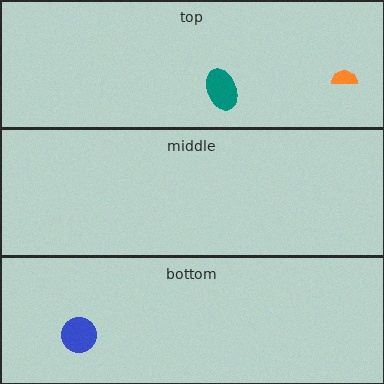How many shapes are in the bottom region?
1.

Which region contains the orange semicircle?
The top region.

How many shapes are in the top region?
2.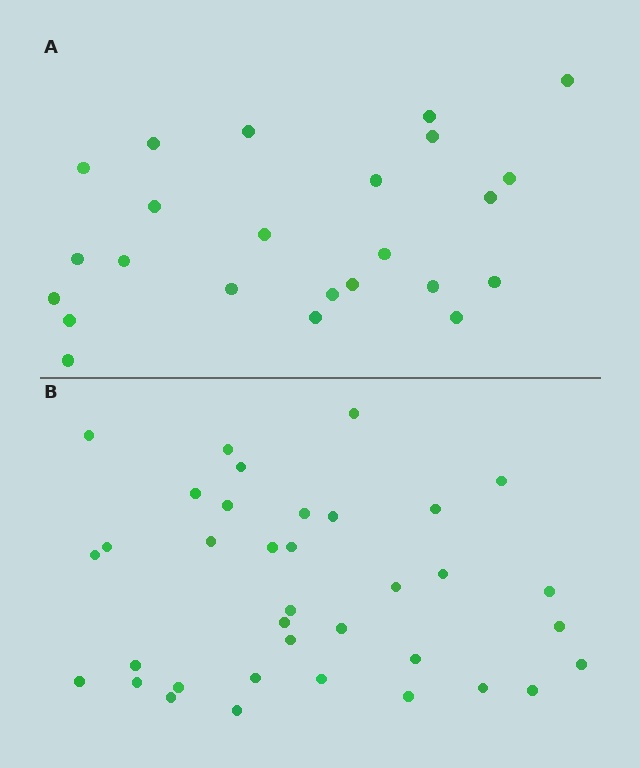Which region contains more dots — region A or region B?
Region B (the bottom region) has more dots.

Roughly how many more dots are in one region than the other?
Region B has roughly 12 or so more dots than region A.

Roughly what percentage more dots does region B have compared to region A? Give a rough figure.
About 50% more.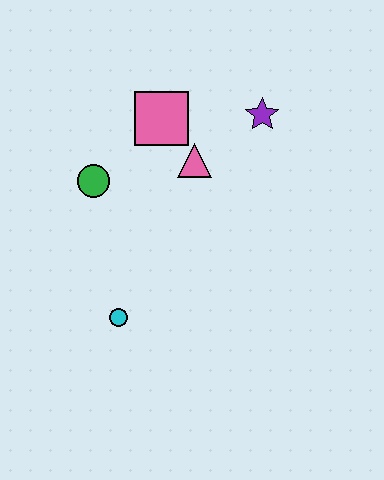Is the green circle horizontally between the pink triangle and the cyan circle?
No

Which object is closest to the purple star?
The pink triangle is closest to the purple star.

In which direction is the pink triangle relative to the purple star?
The pink triangle is to the left of the purple star.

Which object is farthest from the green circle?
The purple star is farthest from the green circle.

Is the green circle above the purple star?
No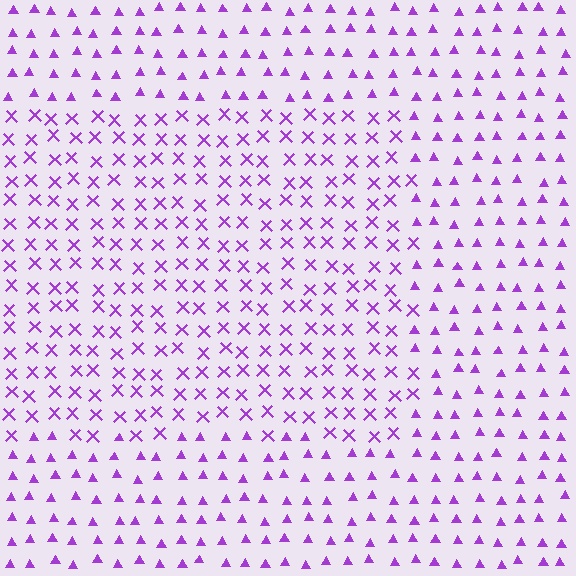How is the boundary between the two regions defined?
The boundary is defined by a change in element shape: X marks inside vs. triangles outside. All elements share the same color and spacing.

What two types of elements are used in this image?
The image uses X marks inside the rectangle region and triangles outside it.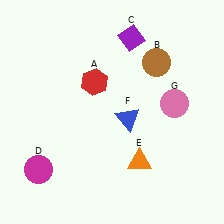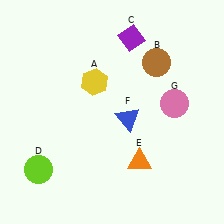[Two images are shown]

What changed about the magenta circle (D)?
In Image 1, D is magenta. In Image 2, it changed to lime.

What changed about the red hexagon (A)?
In Image 1, A is red. In Image 2, it changed to yellow.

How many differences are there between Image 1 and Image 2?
There are 2 differences between the two images.